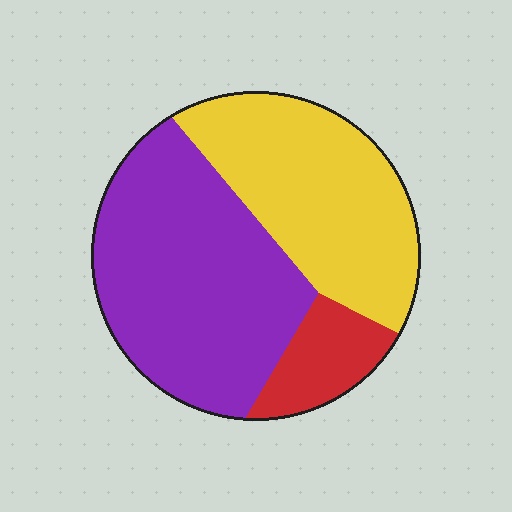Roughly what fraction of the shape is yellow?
Yellow takes up about three eighths (3/8) of the shape.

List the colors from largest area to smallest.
From largest to smallest: purple, yellow, red.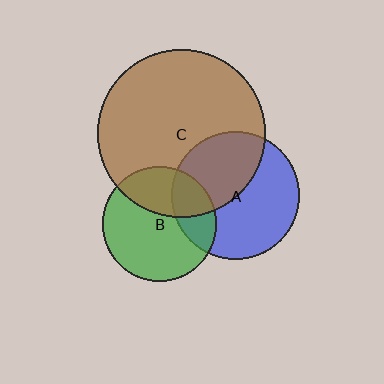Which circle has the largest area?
Circle C (brown).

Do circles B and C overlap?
Yes.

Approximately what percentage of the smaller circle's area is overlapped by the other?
Approximately 35%.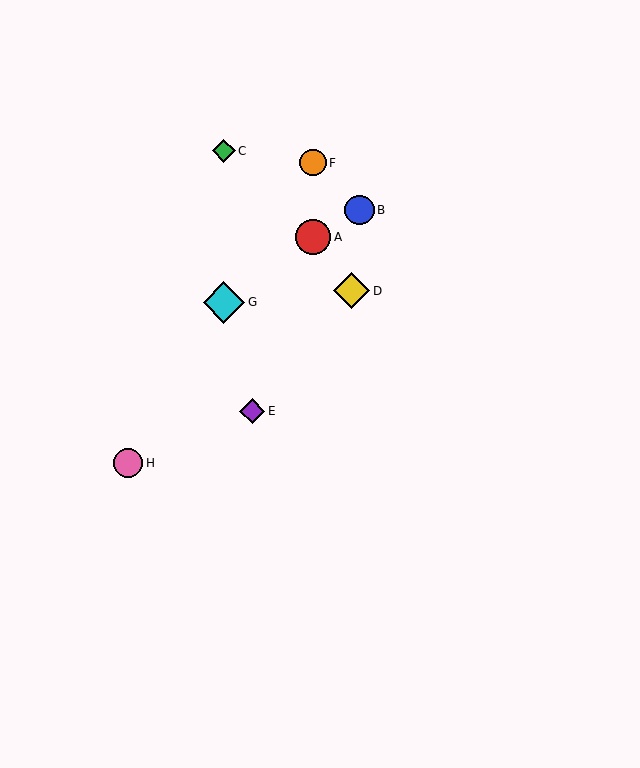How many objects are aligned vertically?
2 objects (A, F) are aligned vertically.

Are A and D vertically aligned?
No, A is at x≈313 and D is at x≈352.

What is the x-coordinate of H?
Object H is at x≈128.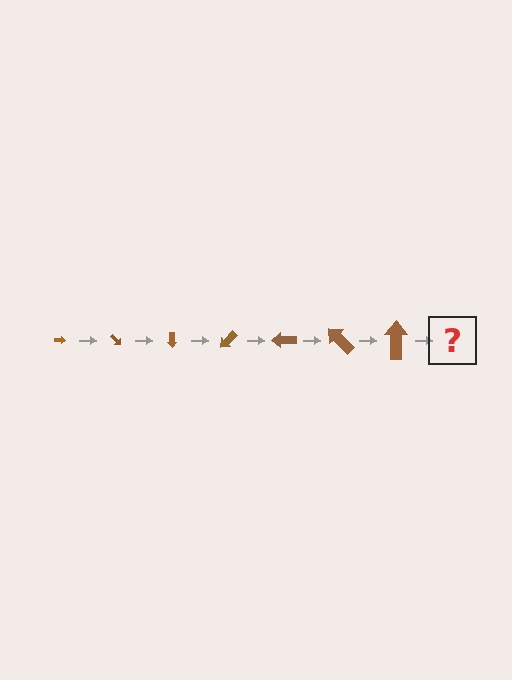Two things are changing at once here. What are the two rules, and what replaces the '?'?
The two rules are that the arrow grows larger each step and it rotates 45 degrees each step. The '?' should be an arrow, larger than the previous one and rotated 315 degrees from the start.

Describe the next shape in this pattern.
It should be an arrow, larger than the previous one and rotated 315 degrees from the start.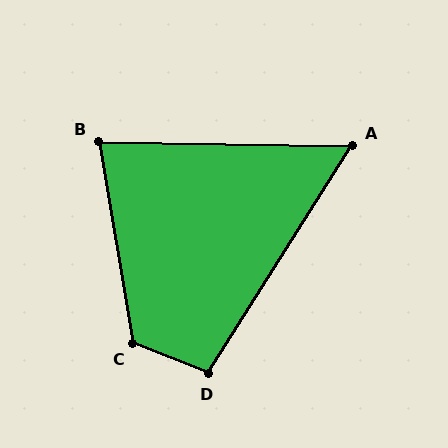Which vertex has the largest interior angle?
C, at approximately 121 degrees.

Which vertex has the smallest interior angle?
A, at approximately 59 degrees.